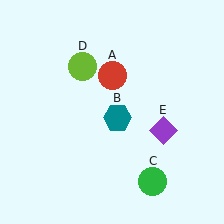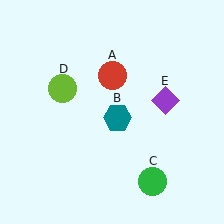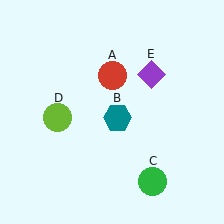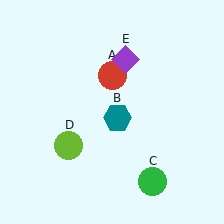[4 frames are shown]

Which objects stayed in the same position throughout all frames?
Red circle (object A) and teal hexagon (object B) and green circle (object C) remained stationary.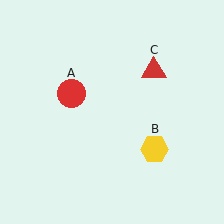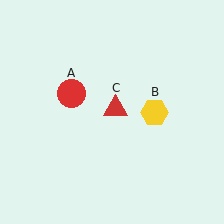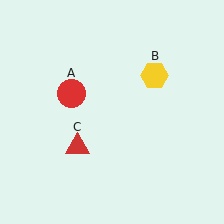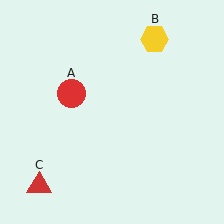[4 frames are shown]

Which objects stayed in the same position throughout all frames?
Red circle (object A) remained stationary.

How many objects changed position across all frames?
2 objects changed position: yellow hexagon (object B), red triangle (object C).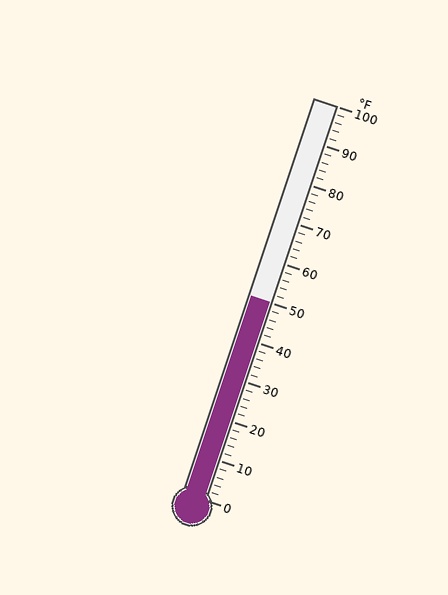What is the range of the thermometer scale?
The thermometer scale ranges from 0°F to 100°F.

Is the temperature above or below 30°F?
The temperature is above 30°F.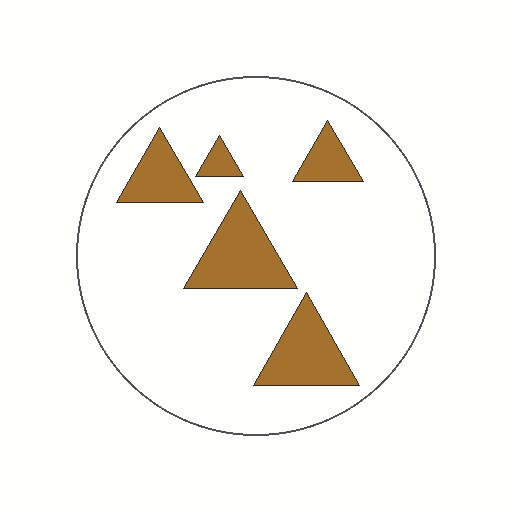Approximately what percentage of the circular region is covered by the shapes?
Approximately 15%.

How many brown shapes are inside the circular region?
5.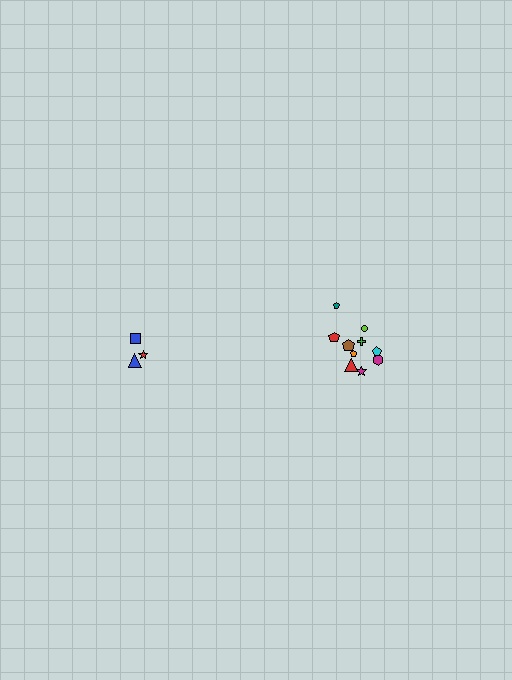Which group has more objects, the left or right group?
The right group.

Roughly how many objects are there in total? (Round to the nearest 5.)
Roughly 15 objects in total.